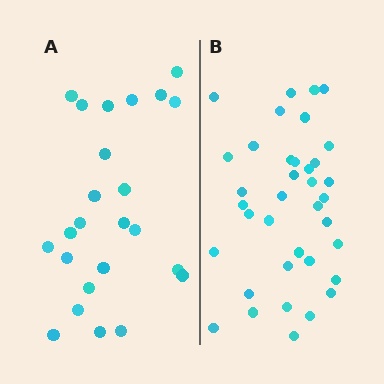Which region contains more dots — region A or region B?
Region B (the right region) has more dots.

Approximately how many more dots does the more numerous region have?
Region B has approximately 15 more dots than region A.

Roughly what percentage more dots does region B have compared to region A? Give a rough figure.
About 55% more.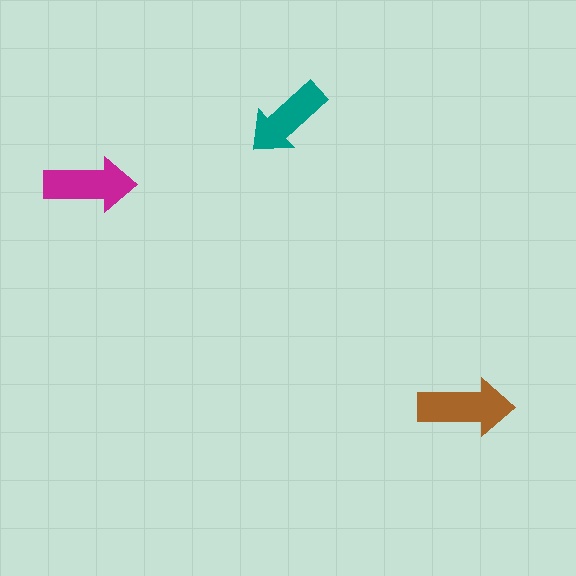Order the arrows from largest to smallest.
the brown one, the magenta one, the teal one.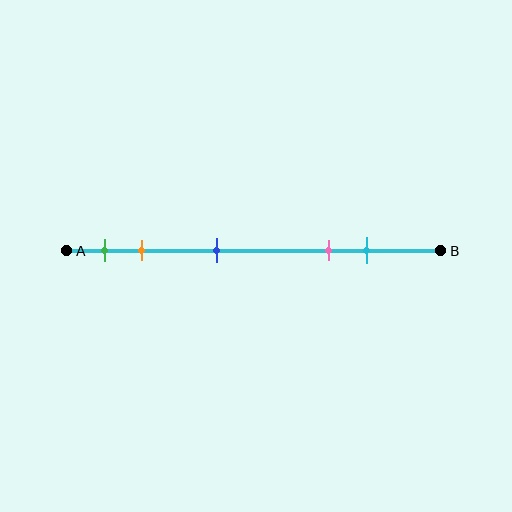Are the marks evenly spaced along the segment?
No, the marks are not evenly spaced.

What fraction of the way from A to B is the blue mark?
The blue mark is approximately 40% (0.4) of the way from A to B.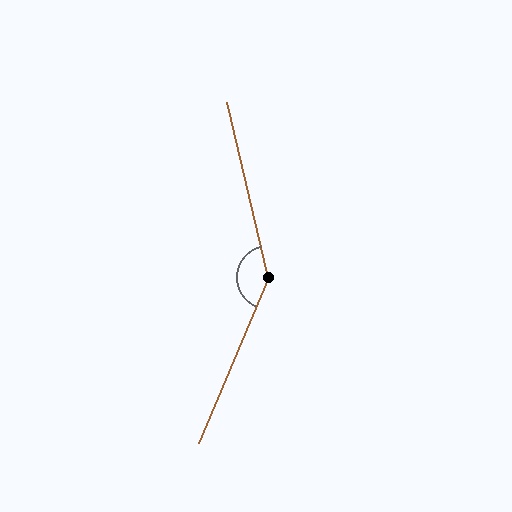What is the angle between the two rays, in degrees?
Approximately 144 degrees.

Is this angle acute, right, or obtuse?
It is obtuse.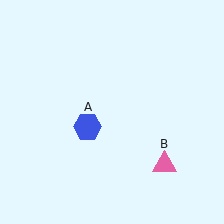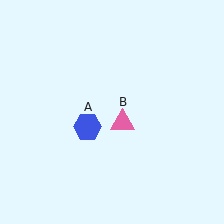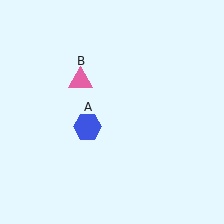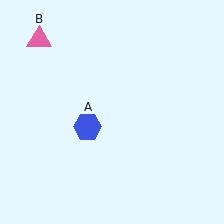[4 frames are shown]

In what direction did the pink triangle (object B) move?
The pink triangle (object B) moved up and to the left.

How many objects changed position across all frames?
1 object changed position: pink triangle (object B).